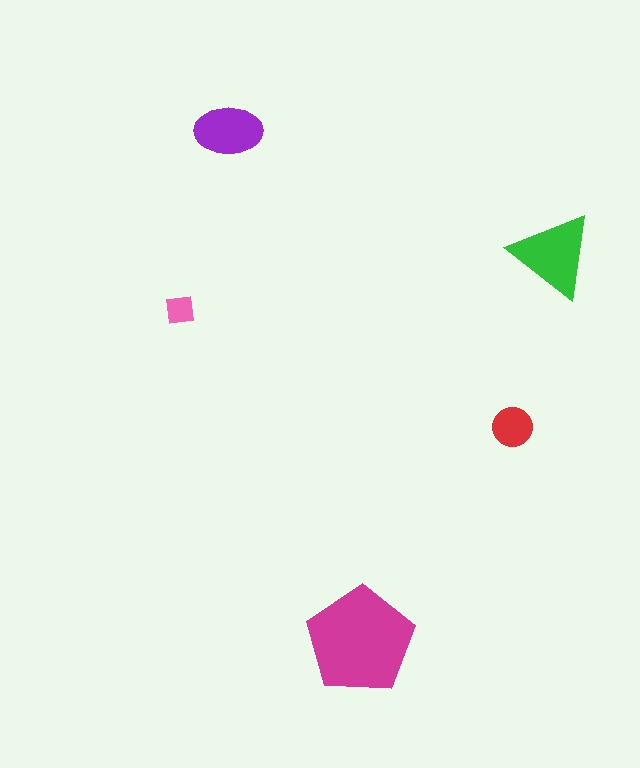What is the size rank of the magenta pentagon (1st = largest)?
1st.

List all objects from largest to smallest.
The magenta pentagon, the green triangle, the purple ellipse, the red circle, the pink square.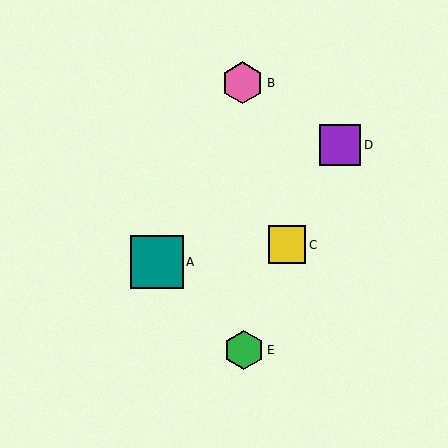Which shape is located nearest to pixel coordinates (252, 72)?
The pink hexagon (labeled B) at (243, 83) is nearest to that location.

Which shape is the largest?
The teal square (labeled A) is the largest.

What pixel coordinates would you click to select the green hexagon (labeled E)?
Click at (244, 350) to select the green hexagon E.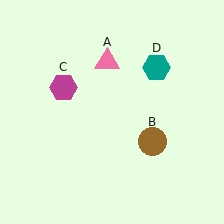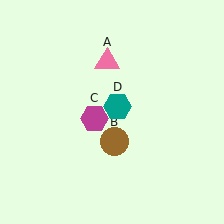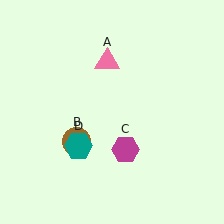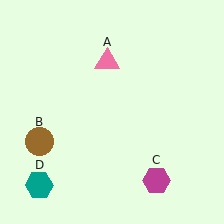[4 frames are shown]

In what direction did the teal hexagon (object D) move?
The teal hexagon (object D) moved down and to the left.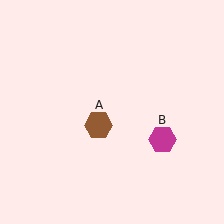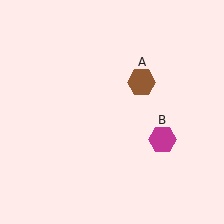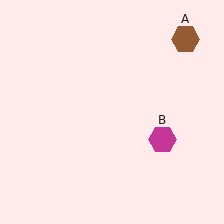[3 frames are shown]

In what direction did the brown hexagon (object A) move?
The brown hexagon (object A) moved up and to the right.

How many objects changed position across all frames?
1 object changed position: brown hexagon (object A).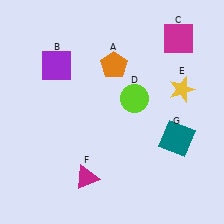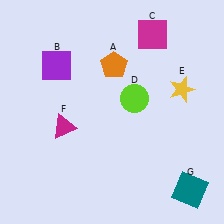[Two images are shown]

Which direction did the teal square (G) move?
The teal square (G) moved down.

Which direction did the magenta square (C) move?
The magenta square (C) moved left.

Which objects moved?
The objects that moved are: the magenta square (C), the magenta triangle (F), the teal square (G).